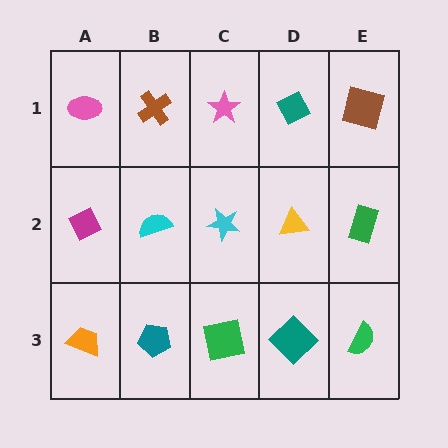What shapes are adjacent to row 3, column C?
A cyan star (row 2, column C), a teal pentagon (row 3, column B), a teal diamond (row 3, column D).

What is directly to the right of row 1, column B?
A pink star.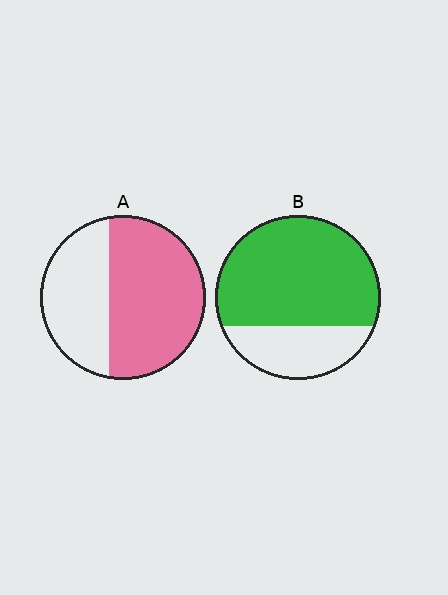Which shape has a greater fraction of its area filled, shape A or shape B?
Shape B.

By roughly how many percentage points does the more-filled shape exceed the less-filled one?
By roughly 10 percentage points (B over A).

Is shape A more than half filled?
Yes.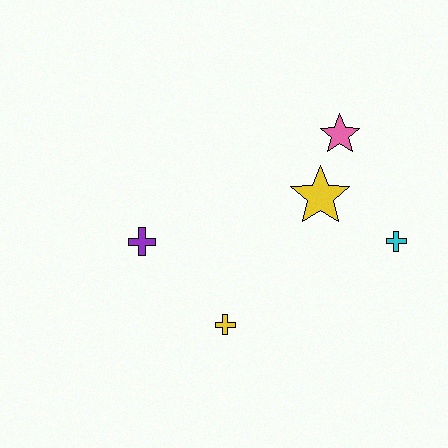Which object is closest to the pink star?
The yellow star is closest to the pink star.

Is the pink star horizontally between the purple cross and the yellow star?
No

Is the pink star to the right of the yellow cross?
Yes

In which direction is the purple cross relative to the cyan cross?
The purple cross is to the left of the cyan cross.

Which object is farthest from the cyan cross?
The purple cross is farthest from the cyan cross.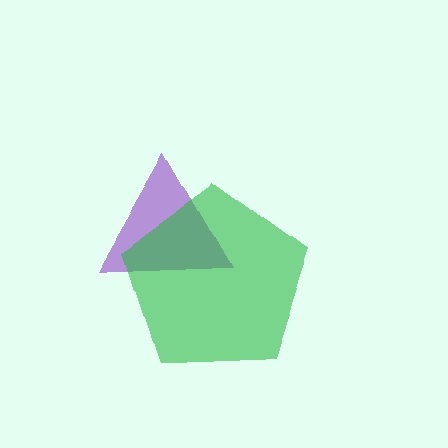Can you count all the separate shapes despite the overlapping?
Yes, there are 2 separate shapes.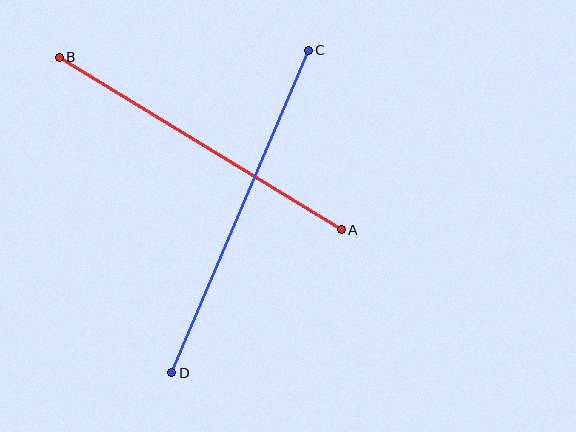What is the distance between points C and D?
The distance is approximately 350 pixels.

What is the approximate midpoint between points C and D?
The midpoint is at approximately (240, 211) pixels.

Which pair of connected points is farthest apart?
Points C and D are farthest apart.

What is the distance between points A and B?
The distance is approximately 331 pixels.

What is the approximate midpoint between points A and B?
The midpoint is at approximately (200, 144) pixels.